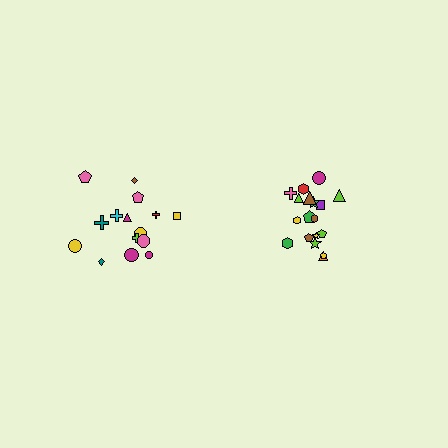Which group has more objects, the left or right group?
The right group.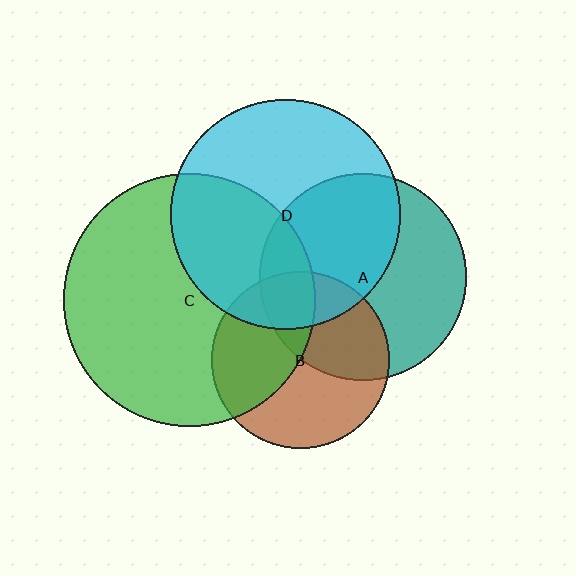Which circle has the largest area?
Circle C (green).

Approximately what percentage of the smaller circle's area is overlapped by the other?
Approximately 40%.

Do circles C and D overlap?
Yes.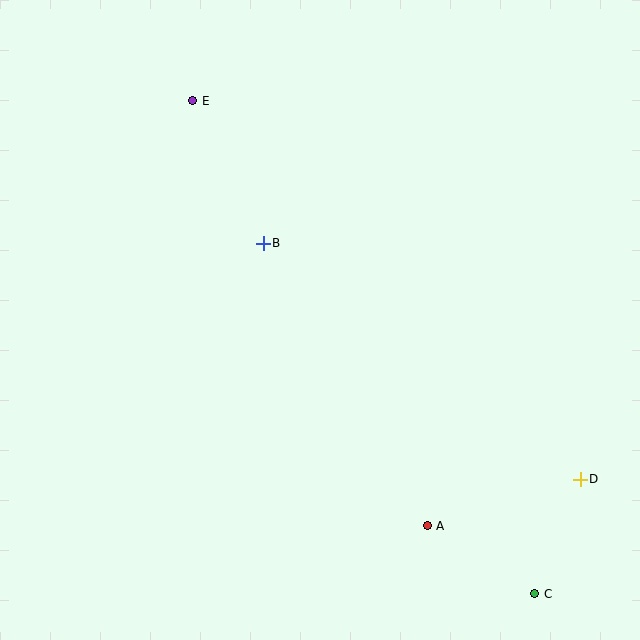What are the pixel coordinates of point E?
Point E is at (193, 101).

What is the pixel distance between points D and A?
The distance between D and A is 160 pixels.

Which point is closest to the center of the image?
Point B at (263, 243) is closest to the center.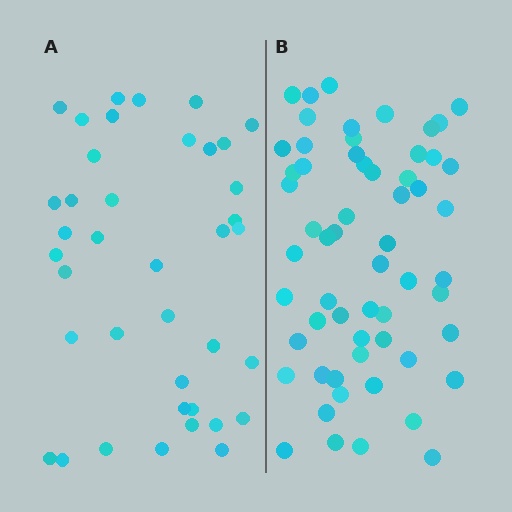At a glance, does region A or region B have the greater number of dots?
Region B (the right region) has more dots.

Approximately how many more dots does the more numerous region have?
Region B has approximately 20 more dots than region A.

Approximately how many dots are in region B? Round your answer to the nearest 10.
About 60 dots. (The exact count is 59, which rounds to 60.)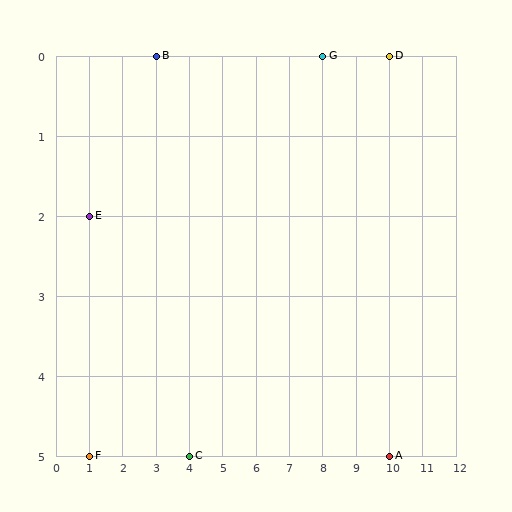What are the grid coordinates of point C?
Point C is at grid coordinates (4, 5).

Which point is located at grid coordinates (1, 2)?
Point E is at (1, 2).